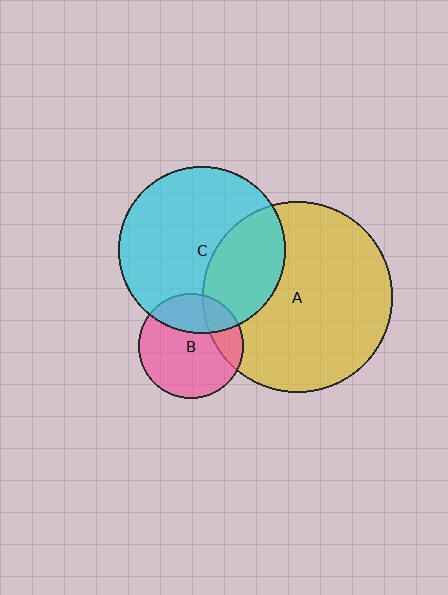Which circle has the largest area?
Circle A (yellow).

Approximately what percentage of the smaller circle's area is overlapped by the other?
Approximately 20%.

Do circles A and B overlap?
Yes.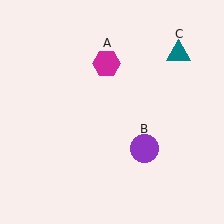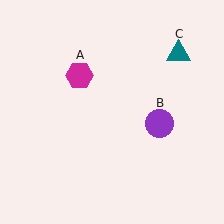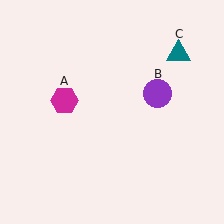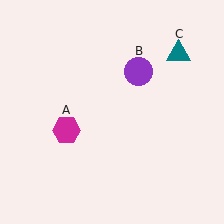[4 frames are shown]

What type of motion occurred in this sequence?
The magenta hexagon (object A), purple circle (object B) rotated counterclockwise around the center of the scene.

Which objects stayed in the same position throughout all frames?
Teal triangle (object C) remained stationary.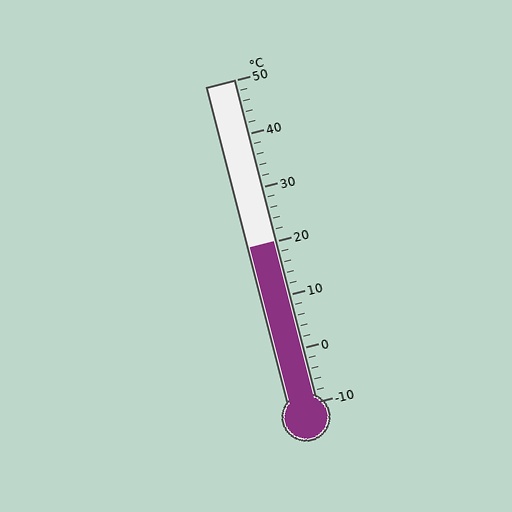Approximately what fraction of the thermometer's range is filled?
The thermometer is filled to approximately 50% of its range.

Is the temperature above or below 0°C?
The temperature is above 0°C.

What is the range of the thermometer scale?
The thermometer scale ranges from -10°C to 50°C.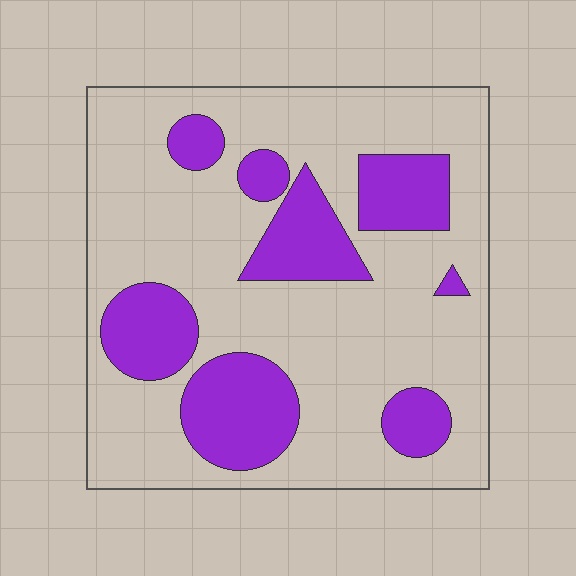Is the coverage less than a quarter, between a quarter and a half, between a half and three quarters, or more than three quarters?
Between a quarter and a half.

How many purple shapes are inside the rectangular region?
8.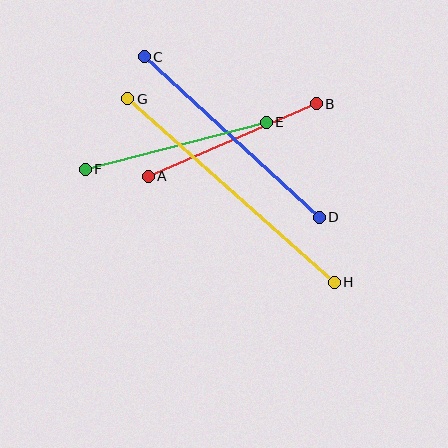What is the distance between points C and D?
The distance is approximately 237 pixels.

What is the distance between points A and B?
The distance is approximately 183 pixels.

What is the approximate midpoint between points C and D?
The midpoint is at approximately (232, 137) pixels.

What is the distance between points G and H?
The distance is approximately 276 pixels.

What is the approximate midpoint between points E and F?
The midpoint is at approximately (176, 146) pixels.